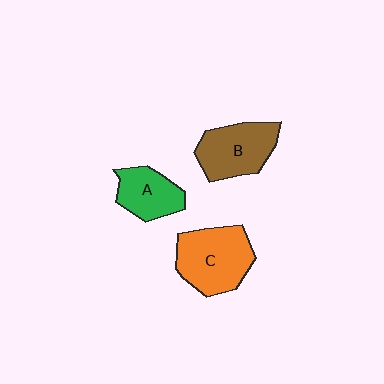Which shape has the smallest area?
Shape A (green).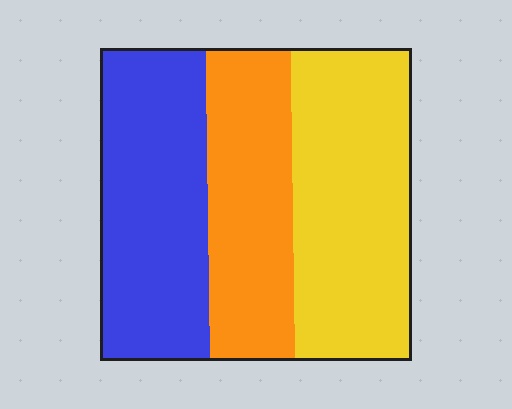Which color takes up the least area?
Orange, at roughly 25%.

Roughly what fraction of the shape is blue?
Blue covers roughly 35% of the shape.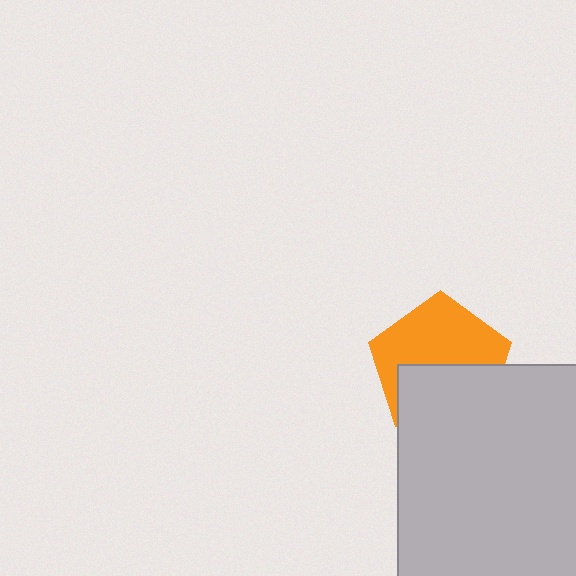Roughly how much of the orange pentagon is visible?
About half of it is visible (roughly 54%).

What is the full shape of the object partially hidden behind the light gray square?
The partially hidden object is an orange pentagon.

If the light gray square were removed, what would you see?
You would see the complete orange pentagon.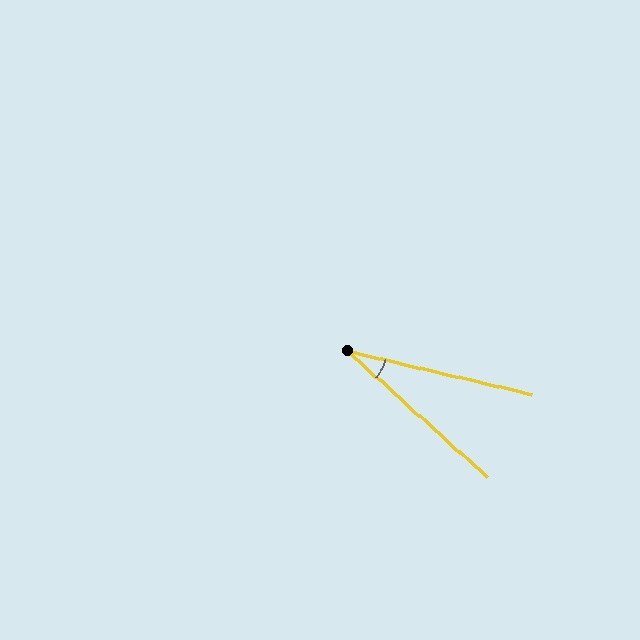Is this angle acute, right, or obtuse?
It is acute.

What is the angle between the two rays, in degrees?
Approximately 29 degrees.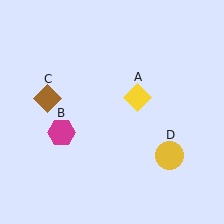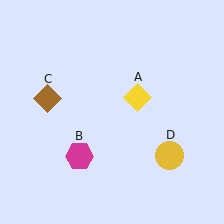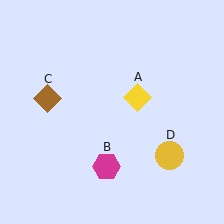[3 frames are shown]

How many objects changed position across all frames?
1 object changed position: magenta hexagon (object B).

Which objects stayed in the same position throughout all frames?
Yellow diamond (object A) and brown diamond (object C) and yellow circle (object D) remained stationary.